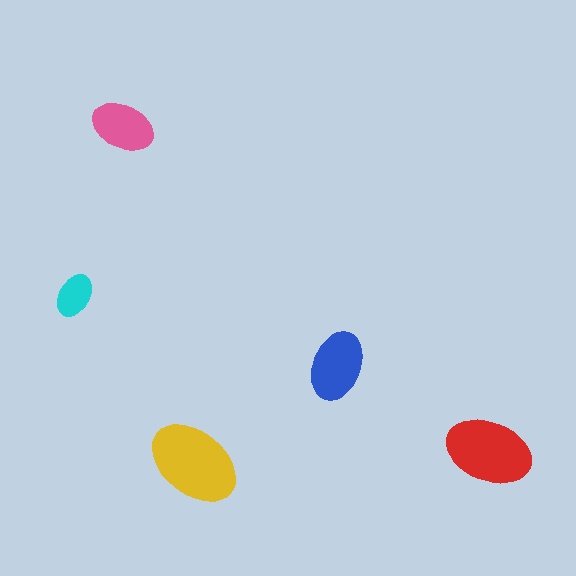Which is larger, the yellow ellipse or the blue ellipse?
The yellow one.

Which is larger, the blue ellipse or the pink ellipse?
The blue one.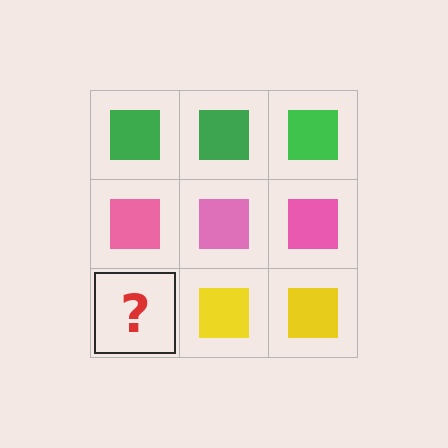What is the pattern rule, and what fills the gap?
The rule is that each row has a consistent color. The gap should be filled with a yellow square.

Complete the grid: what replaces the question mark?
The question mark should be replaced with a yellow square.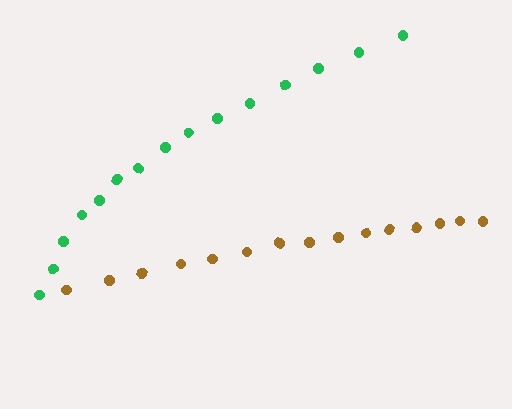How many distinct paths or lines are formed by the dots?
There are 2 distinct paths.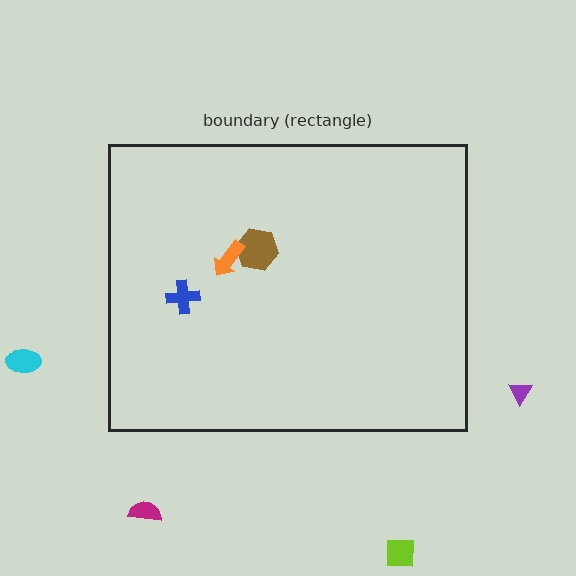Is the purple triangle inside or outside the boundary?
Outside.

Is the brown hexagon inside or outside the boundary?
Inside.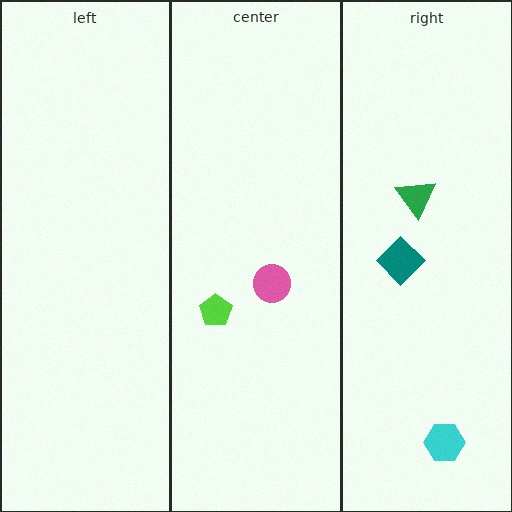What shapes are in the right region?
The teal diamond, the cyan hexagon, the green triangle.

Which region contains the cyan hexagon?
The right region.